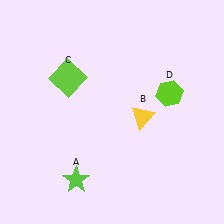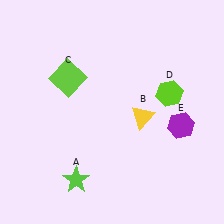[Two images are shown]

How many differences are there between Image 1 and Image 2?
There is 1 difference between the two images.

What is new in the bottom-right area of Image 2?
A purple hexagon (E) was added in the bottom-right area of Image 2.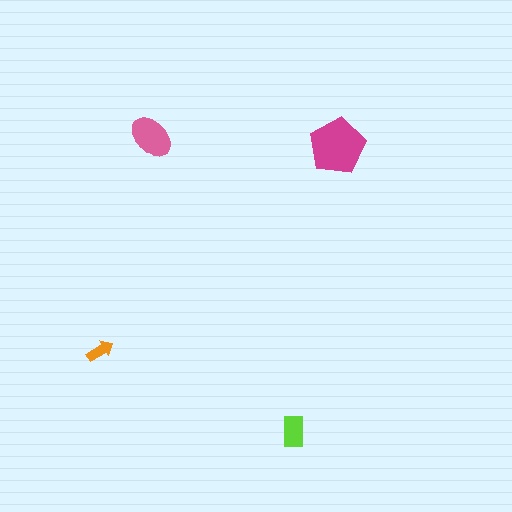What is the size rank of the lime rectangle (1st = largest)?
3rd.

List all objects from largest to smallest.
The magenta pentagon, the pink ellipse, the lime rectangle, the orange arrow.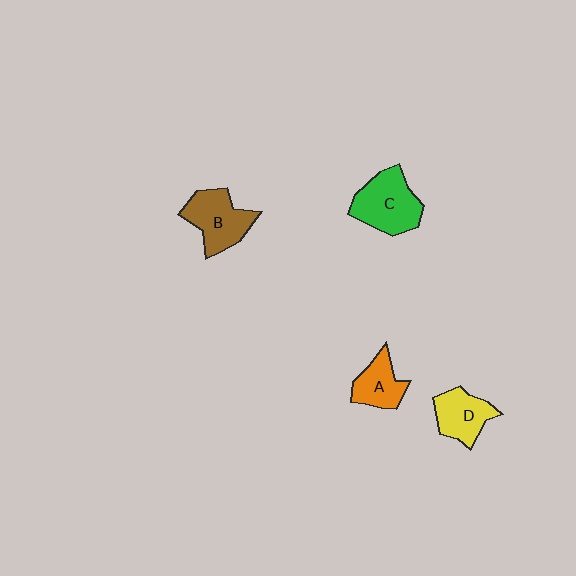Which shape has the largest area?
Shape C (green).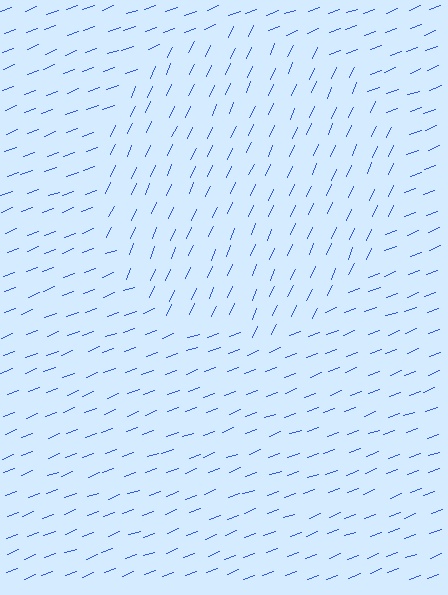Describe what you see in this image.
The image is filled with small blue line segments. A circle region in the image has lines oriented differently from the surrounding lines, creating a visible texture boundary.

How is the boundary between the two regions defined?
The boundary is defined purely by a change in line orientation (approximately 45 degrees difference). All lines are the same color and thickness.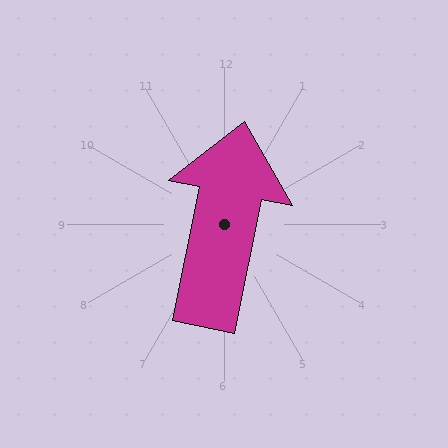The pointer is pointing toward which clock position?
Roughly 12 o'clock.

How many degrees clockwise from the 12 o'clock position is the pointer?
Approximately 11 degrees.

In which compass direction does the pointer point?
North.